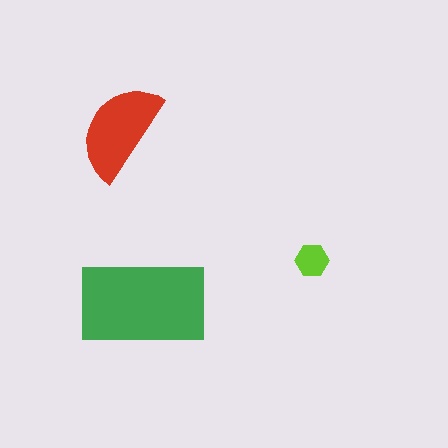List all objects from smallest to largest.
The lime hexagon, the red semicircle, the green rectangle.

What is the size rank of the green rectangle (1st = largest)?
1st.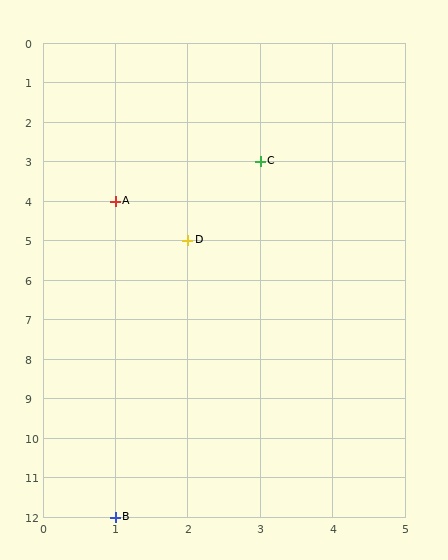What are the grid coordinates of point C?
Point C is at grid coordinates (3, 3).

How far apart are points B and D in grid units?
Points B and D are 1 column and 7 rows apart (about 7.1 grid units diagonally).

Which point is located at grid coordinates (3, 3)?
Point C is at (3, 3).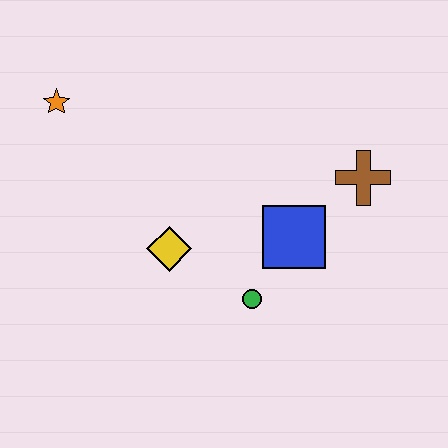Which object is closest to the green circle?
The blue square is closest to the green circle.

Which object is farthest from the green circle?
The orange star is farthest from the green circle.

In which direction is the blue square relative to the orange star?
The blue square is to the right of the orange star.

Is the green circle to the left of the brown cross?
Yes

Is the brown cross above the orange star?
No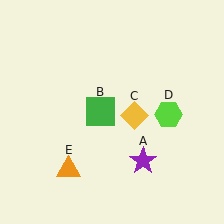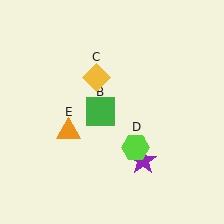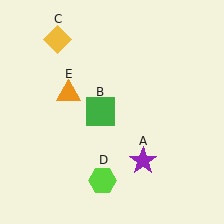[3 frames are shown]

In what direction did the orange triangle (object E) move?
The orange triangle (object E) moved up.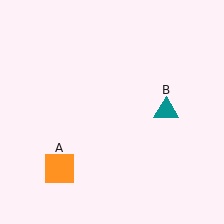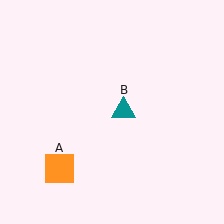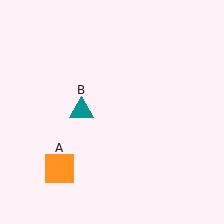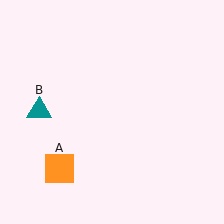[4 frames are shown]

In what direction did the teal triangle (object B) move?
The teal triangle (object B) moved left.